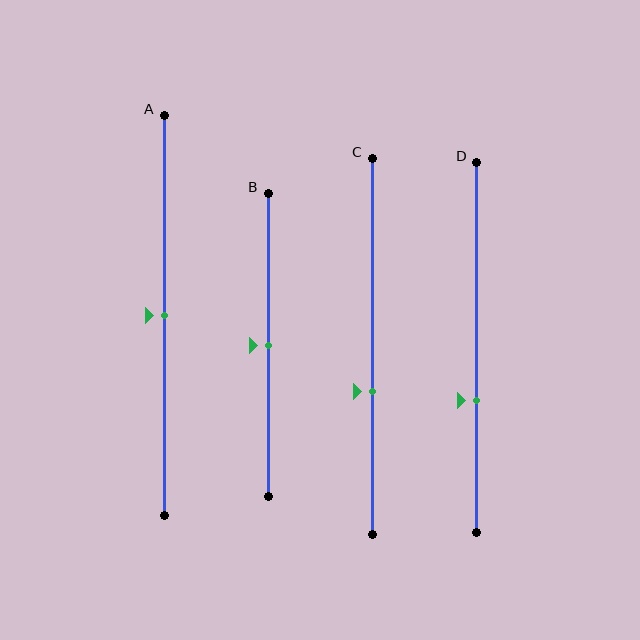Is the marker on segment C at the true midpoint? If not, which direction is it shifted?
No, the marker on segment C is shifted downward by about 12% of the segment length.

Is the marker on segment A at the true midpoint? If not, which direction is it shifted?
Yes, the marker on segment A is at the true midpoint.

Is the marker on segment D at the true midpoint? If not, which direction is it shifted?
No, the marker on segment D is shifted downward by about 14% of the segment length.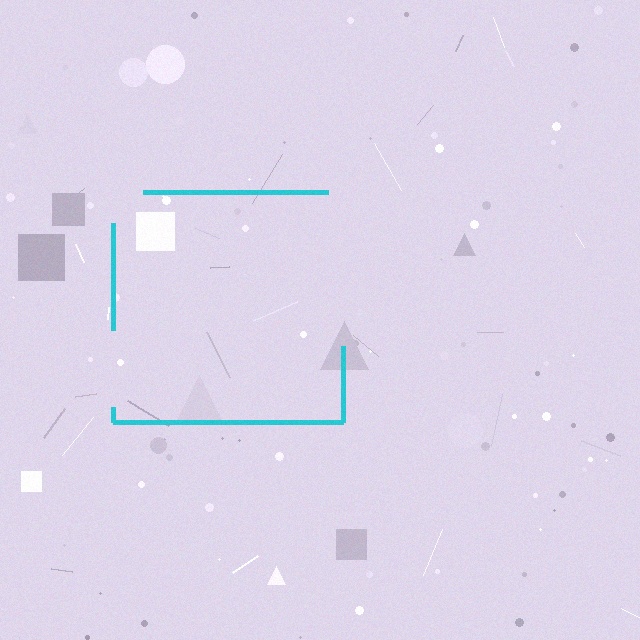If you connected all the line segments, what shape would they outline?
They would outline a square.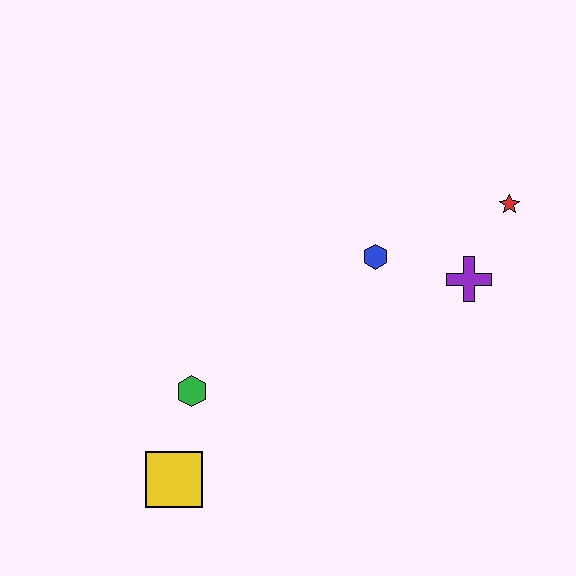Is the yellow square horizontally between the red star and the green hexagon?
No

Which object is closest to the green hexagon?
The yellow square is closest to the green hexagon.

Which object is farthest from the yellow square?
The red star is farthest from the yellow square.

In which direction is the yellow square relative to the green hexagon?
The yellow square is below the green hexagon.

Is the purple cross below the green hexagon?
No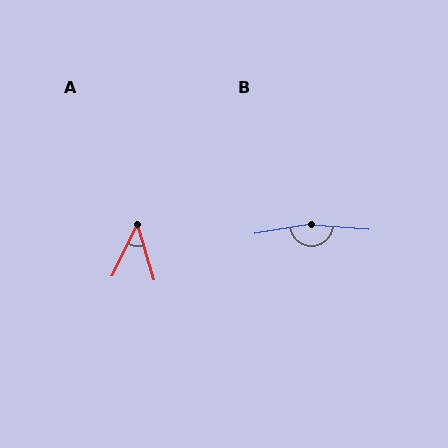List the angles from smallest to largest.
A (44°), B (166°).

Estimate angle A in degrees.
Approximately 44 degrees.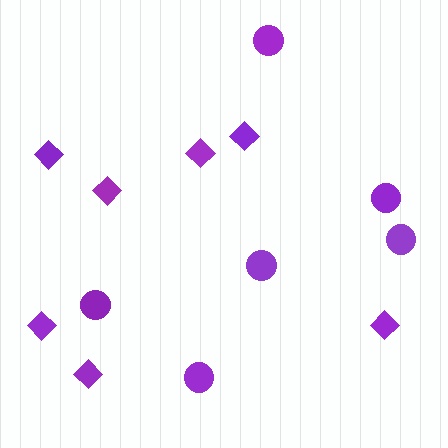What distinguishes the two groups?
There are 2 groups: one group of diamonds (7) and one group of circles (6).